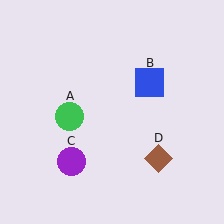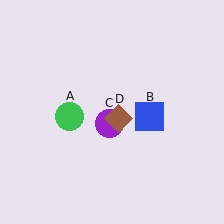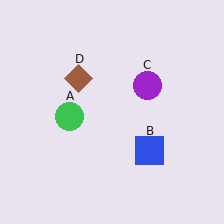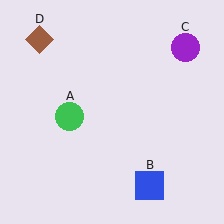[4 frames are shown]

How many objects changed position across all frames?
3 objects changed position: blue square (object B), purple circle (object C), brown diamond (object D).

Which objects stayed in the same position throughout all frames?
Green circle (object A) remained stationary.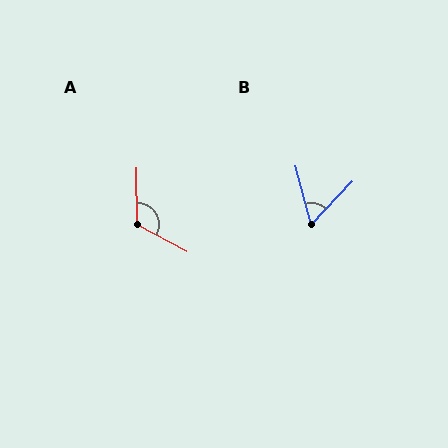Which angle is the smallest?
B, at approximately 59 degrees.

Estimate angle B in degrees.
Approximately 59 degrees.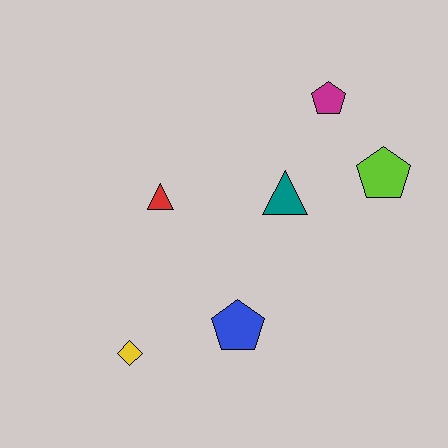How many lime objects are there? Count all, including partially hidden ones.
There is 1 lime object.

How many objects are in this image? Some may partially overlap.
There are 6 objects.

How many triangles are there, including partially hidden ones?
There are 2 triangles.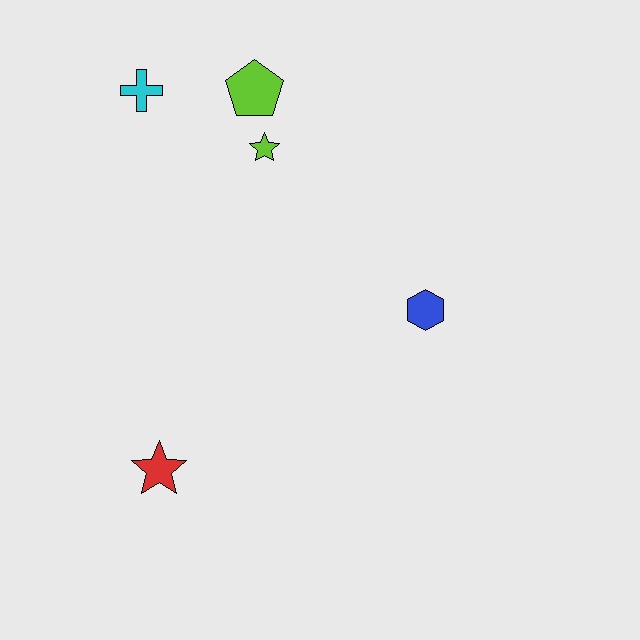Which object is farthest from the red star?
The lime pentagon is farthest from the red star.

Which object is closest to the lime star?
The lime pentagon is closest to the lime star.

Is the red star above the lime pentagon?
No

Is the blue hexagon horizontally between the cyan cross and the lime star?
No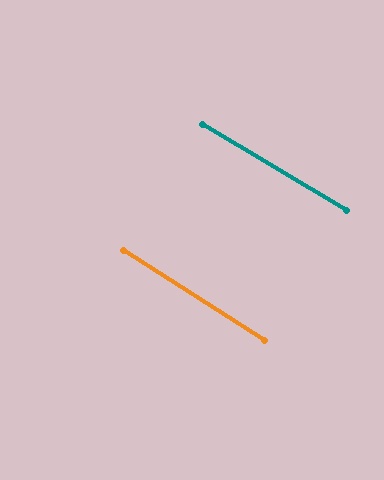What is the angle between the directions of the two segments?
Approximately 1 degree.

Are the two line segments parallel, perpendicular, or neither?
Parallel — their directions differ by only 1.5°.